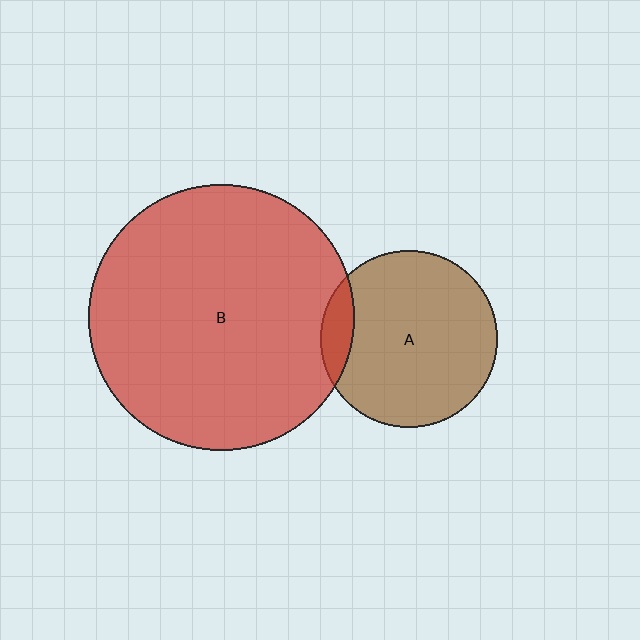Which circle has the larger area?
Circle B (red).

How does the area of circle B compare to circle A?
Approximately 2.3 times.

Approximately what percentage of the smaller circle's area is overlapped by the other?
Approximately 10%.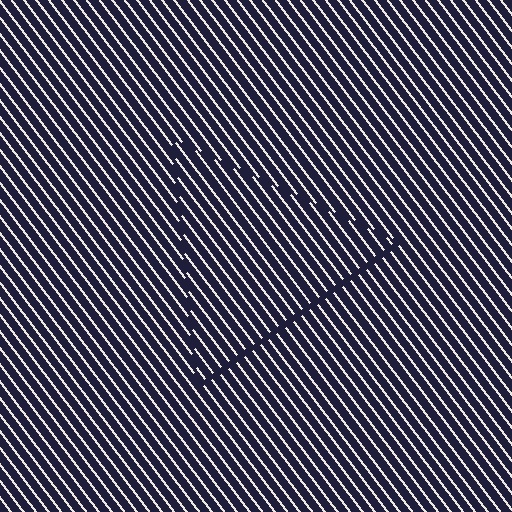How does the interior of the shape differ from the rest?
The interior of the shape contains the same grating, shifted by half a period — the contour is defined by the phase discontinuity where line-ends from the inner and outer gratings abut.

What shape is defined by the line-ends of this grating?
An illusory triangle. The interior of the shape contains the same grating, shifted by half a period — the contour is defined by the phase discontinuity where line-ends from the inner and outer gratings abut.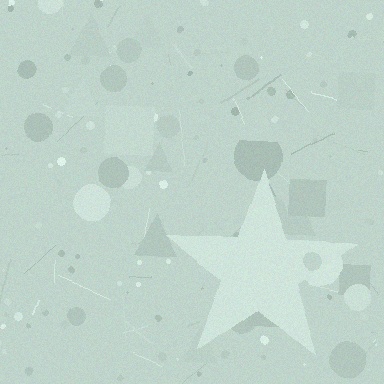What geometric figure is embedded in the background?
A star is embedded in the background.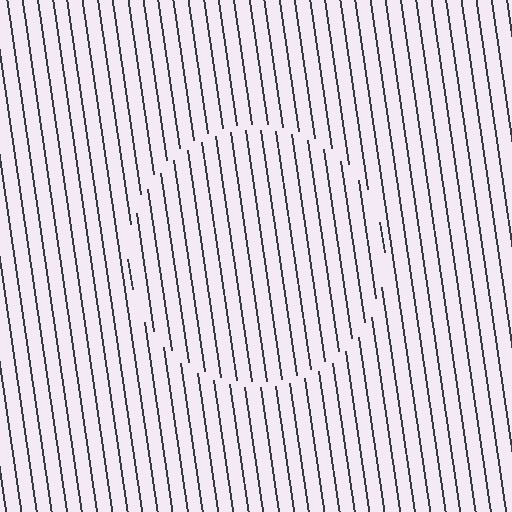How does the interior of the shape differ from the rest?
The interior of the shape contains the same grating, shifted by half a period — the contour is defined by the phase discontinuity where line-ends from the inner and outer gratings abut.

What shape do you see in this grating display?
An illusory circle. The interior of the shape contains the same grating, shifted by half a period — the contour is defined by the phase discontinuity where line-ends from the inner and outer gratings abut.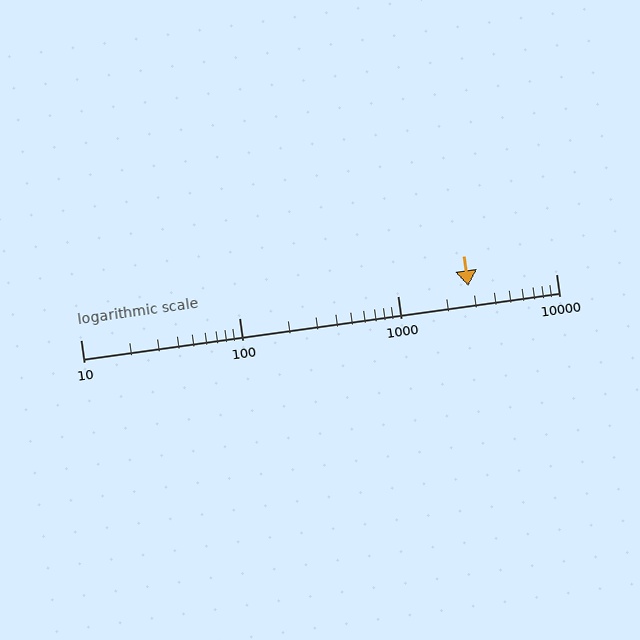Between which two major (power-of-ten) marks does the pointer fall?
The pointer is between 1000 and 10000.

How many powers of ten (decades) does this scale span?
The scale spans 3 decades, from 10 to 10000.